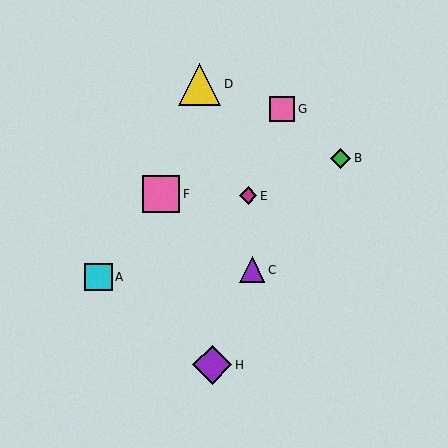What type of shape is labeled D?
Shape D is a yellow triangle.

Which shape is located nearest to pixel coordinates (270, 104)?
The pink square (labeled G) at (282, 109) is nearest to that location.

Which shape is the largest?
The yellow triangle (labeled D) is the largest.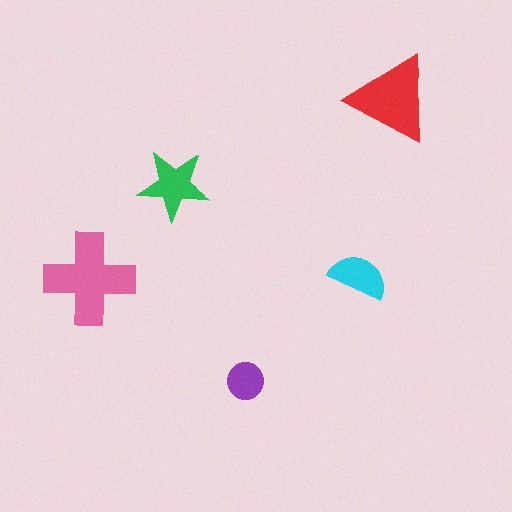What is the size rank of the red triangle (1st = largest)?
2nd.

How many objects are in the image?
There are 5 objects in the image.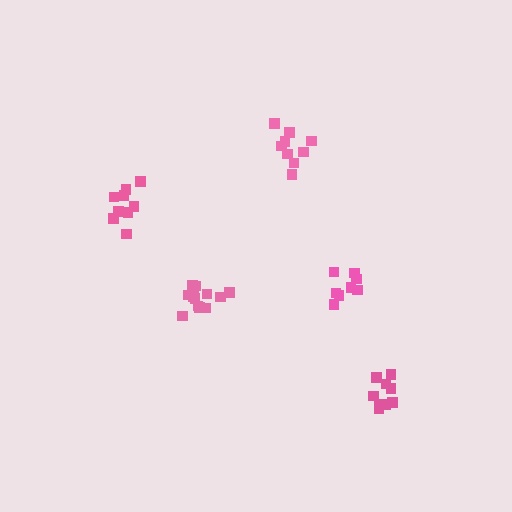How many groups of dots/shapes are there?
There are 5 groups.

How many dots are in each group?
Group 1: 9 dots, Group 2: 8 dots, Group 3: 9 dots, Group 4: 12 dots, Group 5: 9 dots (47 total).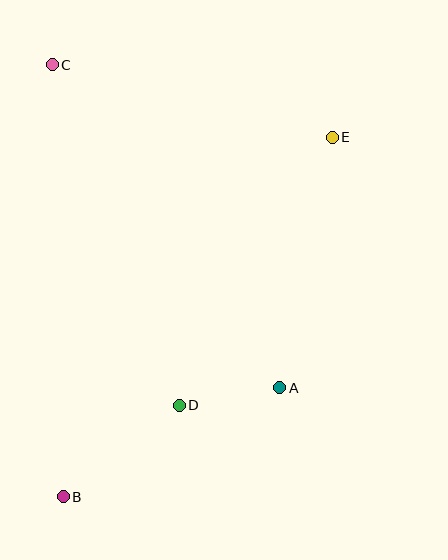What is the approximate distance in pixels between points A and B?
The distance between A and B is approximately 242 pixels.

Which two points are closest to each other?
Points A and D are closest to each other.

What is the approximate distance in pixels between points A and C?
The distance between A and C is approximately 395 pixels.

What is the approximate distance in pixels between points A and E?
The distance between A and E is approximately 256 pixels.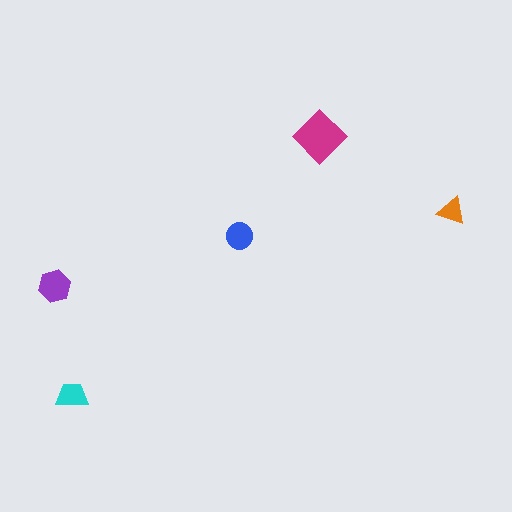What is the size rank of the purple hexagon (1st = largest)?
2nd.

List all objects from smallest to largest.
The orange triangle, the cyan trapezoid, the blue circle, the purple hexagon, the magenta diamond.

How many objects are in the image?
There are 5 objects in the image.